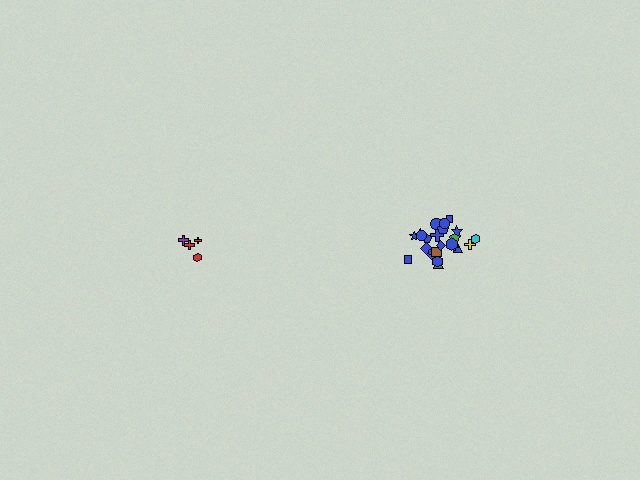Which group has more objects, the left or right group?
The right group.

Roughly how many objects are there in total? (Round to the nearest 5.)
Roughly 30 objects in total.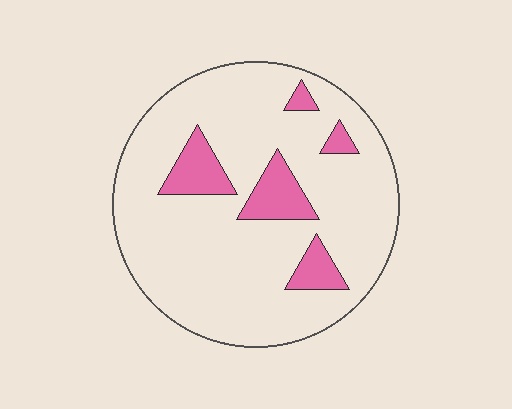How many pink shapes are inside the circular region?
5.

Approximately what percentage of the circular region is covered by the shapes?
Approximately 15%.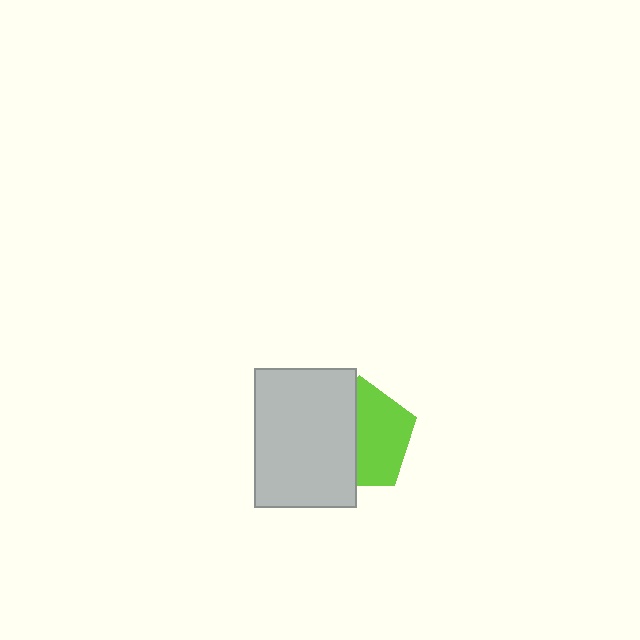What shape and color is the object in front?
The object in front is a light gray rectangle.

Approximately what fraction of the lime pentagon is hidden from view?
Roughly 48% of the lime pentagon is hidden behind the light gray rectangle.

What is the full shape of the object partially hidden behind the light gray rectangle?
The partially hidden object is a lime pentagon.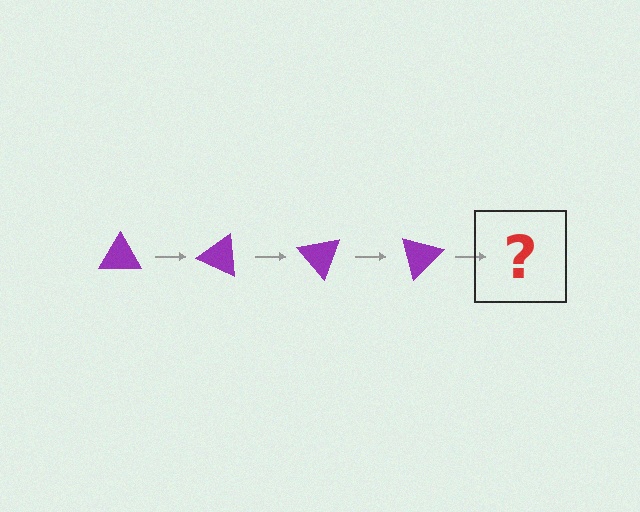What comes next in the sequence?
The next element should be a purple triangle rotated 100 degrees.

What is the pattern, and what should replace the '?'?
The pattern is that the triangle rotates 25 degrees each step. The '?' should be a purple triangle rotated 100 degrees.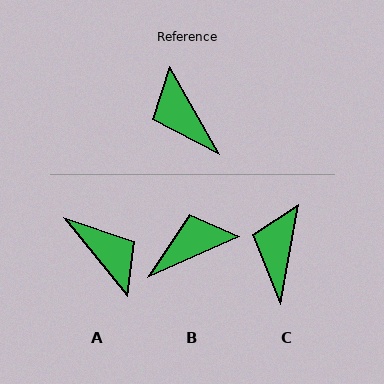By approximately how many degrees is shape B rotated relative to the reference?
Approximately 96 degrees clockwise.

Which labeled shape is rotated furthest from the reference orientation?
A, about 171 degrees away.